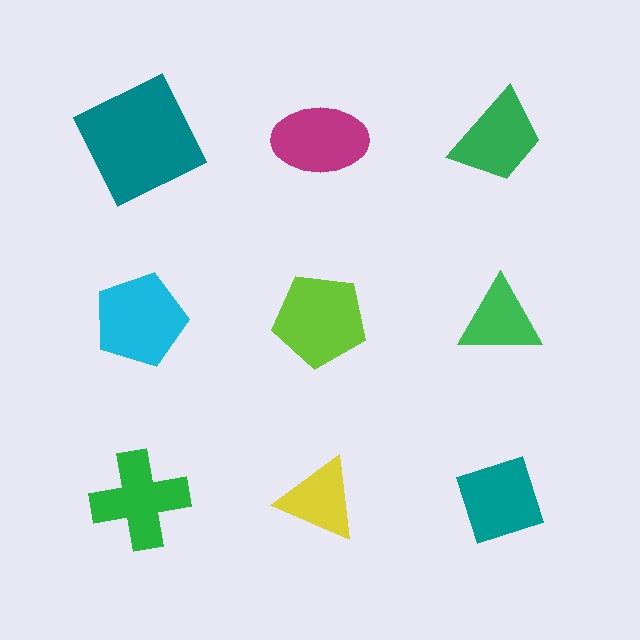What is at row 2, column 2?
A lime pentagon.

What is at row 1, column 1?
A teal square.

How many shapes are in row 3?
3 shapes.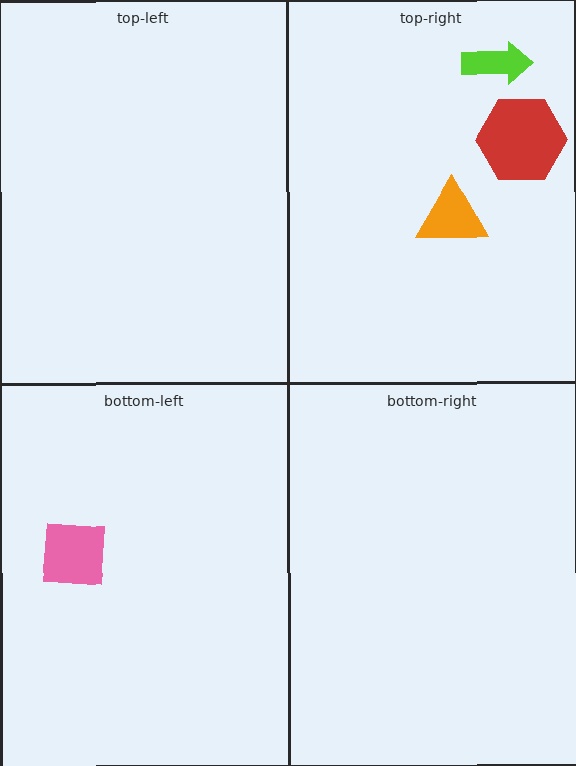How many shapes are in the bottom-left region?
1.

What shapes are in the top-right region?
The red hexagon, the orange triangle, the lime arrow.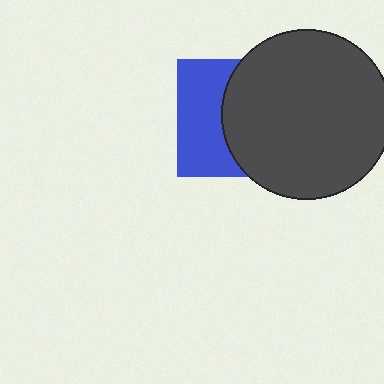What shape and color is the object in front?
The object in front is a dark gray circle.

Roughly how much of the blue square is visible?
A small part of it is visible (roughly 43%).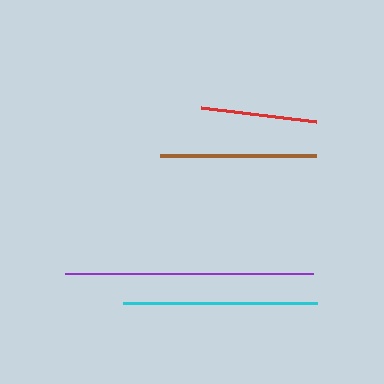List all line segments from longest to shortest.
From longest to shortest: purple, cyan, brown, red.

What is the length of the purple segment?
The purple segment is approximately 247 pixels long.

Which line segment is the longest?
The purple line is the longest at approximately 247 pixels.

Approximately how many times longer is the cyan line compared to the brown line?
The cyan line is approximately 1.2 times the length of the brown line.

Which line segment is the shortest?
The red line is the shortest at approximately 115 pixels.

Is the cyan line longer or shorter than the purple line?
The purple line is longer than the cyan line.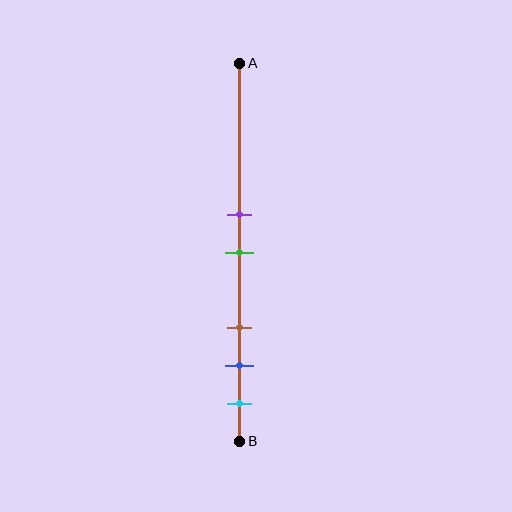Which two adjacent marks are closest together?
The purple and green marks are the closest adjacent pair.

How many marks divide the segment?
There are 5 marks dividing the segment.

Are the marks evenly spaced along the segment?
No, the marks are not evenly spaced.